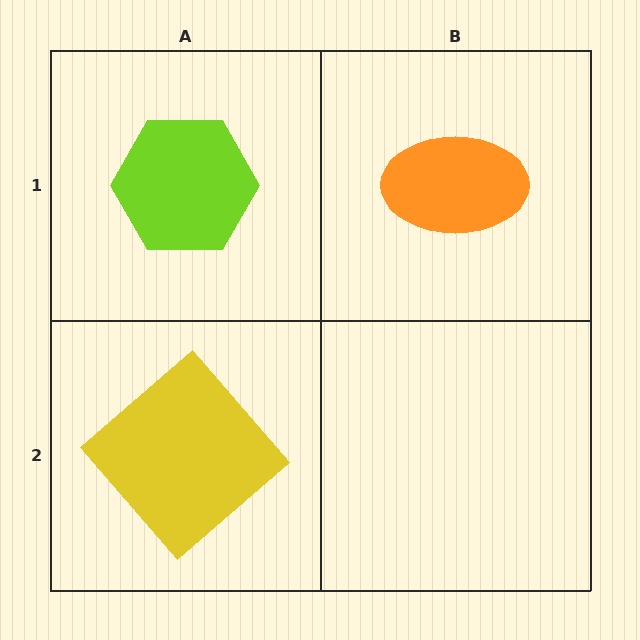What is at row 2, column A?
A yellow diamond.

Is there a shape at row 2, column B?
No, that cell is empty.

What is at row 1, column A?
A lime hexagon.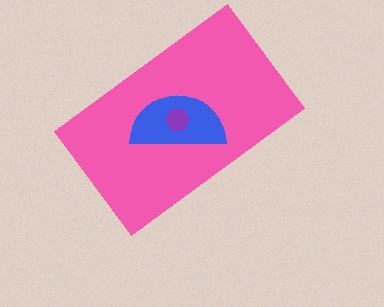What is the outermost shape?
The pink rectangle.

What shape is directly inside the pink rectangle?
The blue semicircle.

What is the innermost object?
The purple hexagon.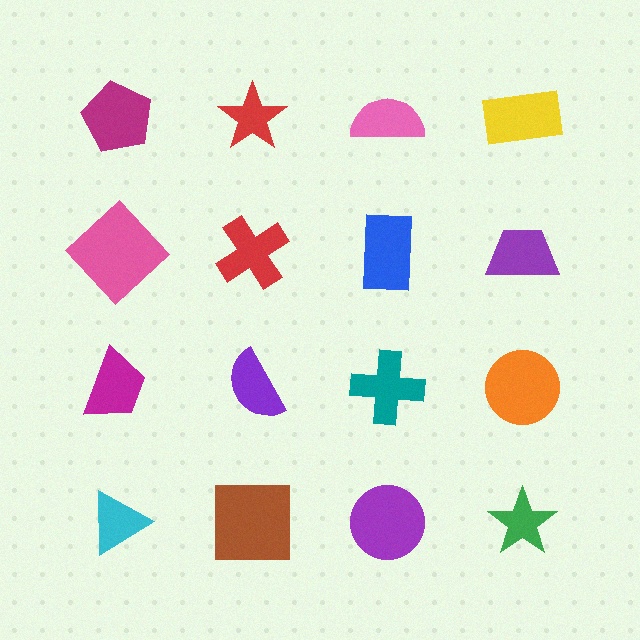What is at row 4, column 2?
A brown square.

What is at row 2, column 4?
A purple trapezoid.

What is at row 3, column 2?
A purple semicircle.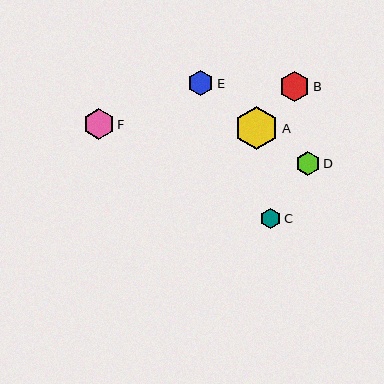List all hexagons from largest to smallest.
From largest to smallest: A, F, B, E, D, C.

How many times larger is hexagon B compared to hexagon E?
Hexagon B is approximately 1.2 times the size of hexagon E.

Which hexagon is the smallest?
Hexagon C is the smallest with a size of approximately 21 pixels.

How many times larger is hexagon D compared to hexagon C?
Hexagon D is approximately 1.2 times the size of hexagon C.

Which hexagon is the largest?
Hexagon A is the largest with a size of approximately 44 pixels.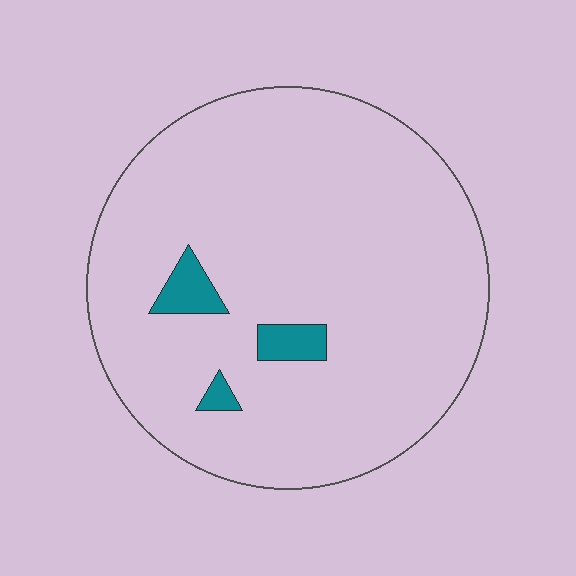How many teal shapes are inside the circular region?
3.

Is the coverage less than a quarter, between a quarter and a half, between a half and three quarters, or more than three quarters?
Less than a quarter.